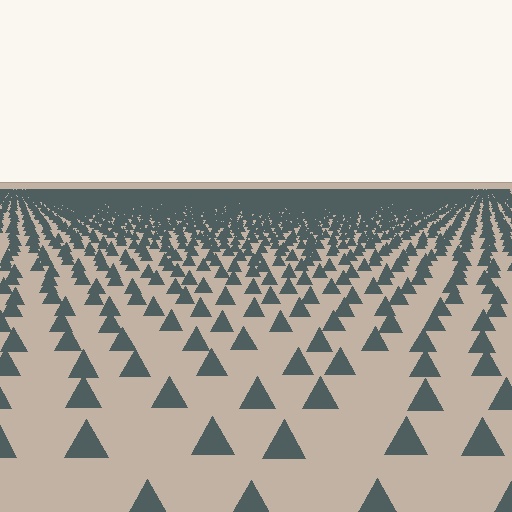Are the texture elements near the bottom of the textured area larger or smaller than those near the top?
Larger. Near the bottom, elements are closer to the viewer and appear at a bigger on-screen size.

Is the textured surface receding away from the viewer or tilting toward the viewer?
The surface is receding away from the viewer. Texture elements get smaller and denser toward the top.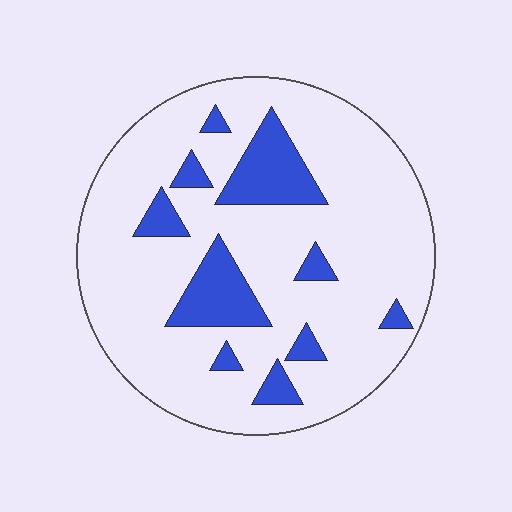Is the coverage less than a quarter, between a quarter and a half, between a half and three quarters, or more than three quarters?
Less than a quarter.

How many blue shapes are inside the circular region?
10.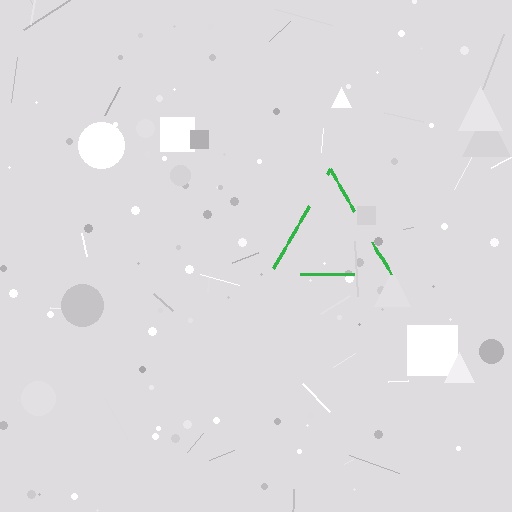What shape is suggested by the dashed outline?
The dashed outline suggests a triangle.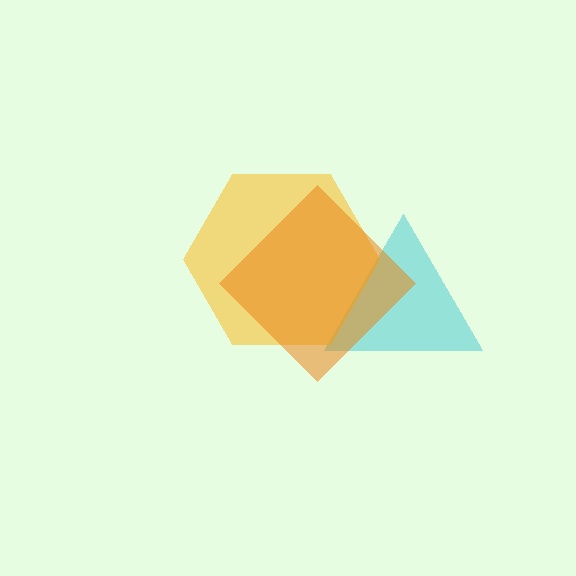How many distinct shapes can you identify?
There are 3 distinct shapes: a cyan triangle, a yellow hexagon, an orange diamond.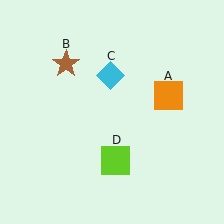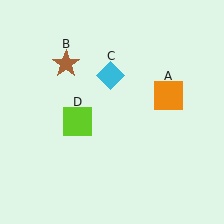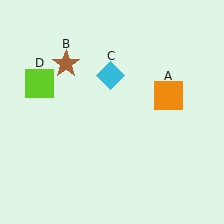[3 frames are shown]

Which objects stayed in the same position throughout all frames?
Orange square (object A) and brown star (object B) and cyan diamond (object C) remained stationary.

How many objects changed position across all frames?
1 object changed position: lime square (object D).